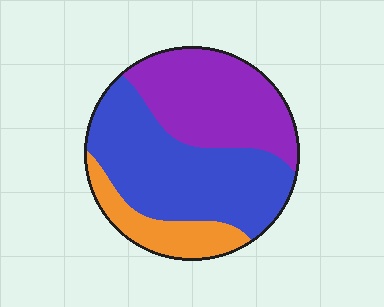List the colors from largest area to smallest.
From largest to smallest: blue, purple, orange.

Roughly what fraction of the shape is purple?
Purple takes up about three eighths (3/8) of the shape.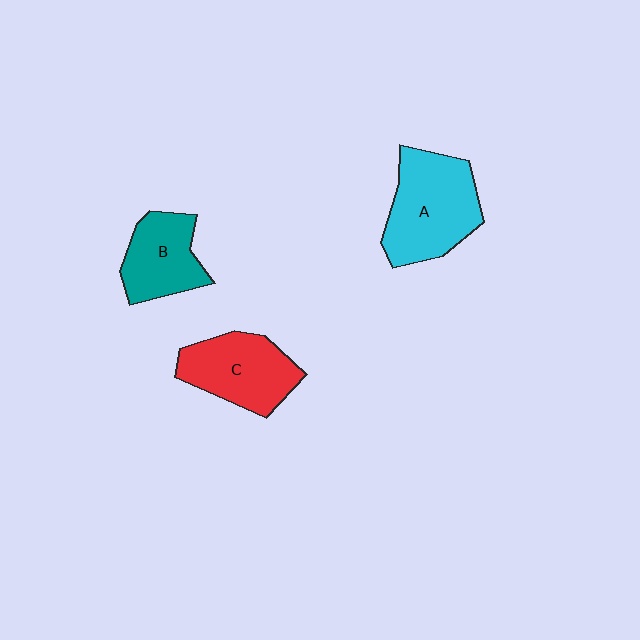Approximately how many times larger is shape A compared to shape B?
Approximately 1.5 times.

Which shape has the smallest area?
Shape B (teal).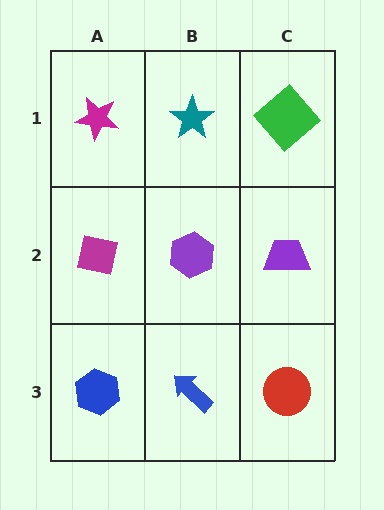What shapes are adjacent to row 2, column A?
A magenta star (row 1, column A), a blue hexagon (row 3, column A), a purple hexagon (row 2, column B).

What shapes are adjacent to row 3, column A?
A magenta square (row 2, column A), a blue arrow (row 3, column B).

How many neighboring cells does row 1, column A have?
2.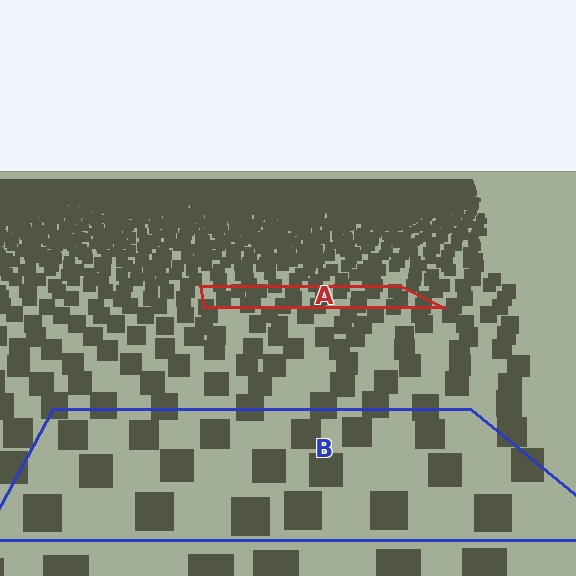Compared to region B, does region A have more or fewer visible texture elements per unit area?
Region A has more texture elements per unit area — they are packed more densely because it is farther away.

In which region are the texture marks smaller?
The texture marks are smaller in region A, because it is farther away.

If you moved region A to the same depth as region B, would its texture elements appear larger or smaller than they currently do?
They would appear larger. At a closer depth, the same texture elements are projected at a bigger on-screen size.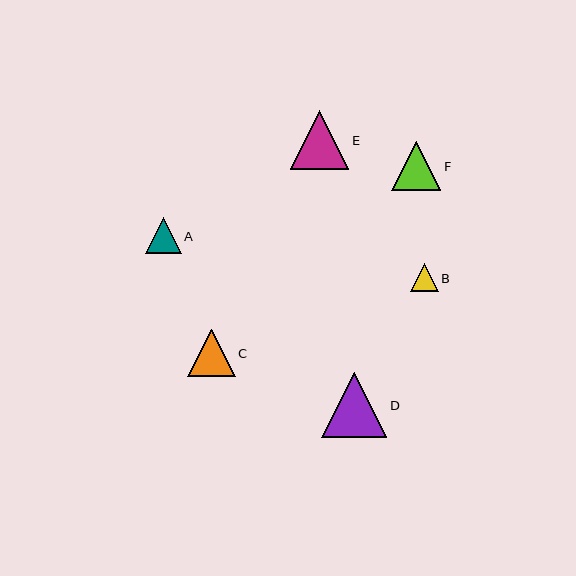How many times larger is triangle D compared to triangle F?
Triangle D is approximately 1.3 times the size of triangle F.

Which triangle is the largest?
Triangle D is the largest with a size of approximately 65 pixels.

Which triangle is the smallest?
Triangle B is the smallest with a size of approximately 28 pixels.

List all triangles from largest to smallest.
From largest to smallest: D, E, F, C, A, B.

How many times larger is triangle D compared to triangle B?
Triangle D is approximately 2.3 times the size of triangle B.